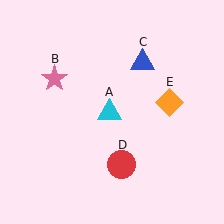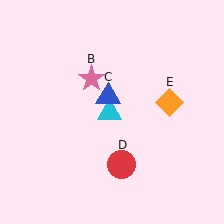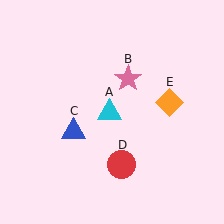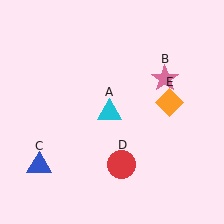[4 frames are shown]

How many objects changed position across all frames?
2 objects changed position: pink star (object B), blue triangle (object C).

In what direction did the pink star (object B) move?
The pink star (object B) moved right.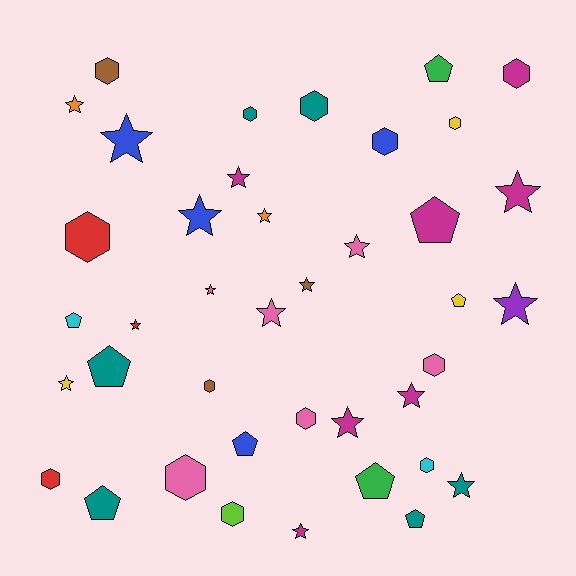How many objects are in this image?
There are 40 objects.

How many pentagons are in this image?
There are 9 pentagons.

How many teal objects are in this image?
There are 6 teal objects.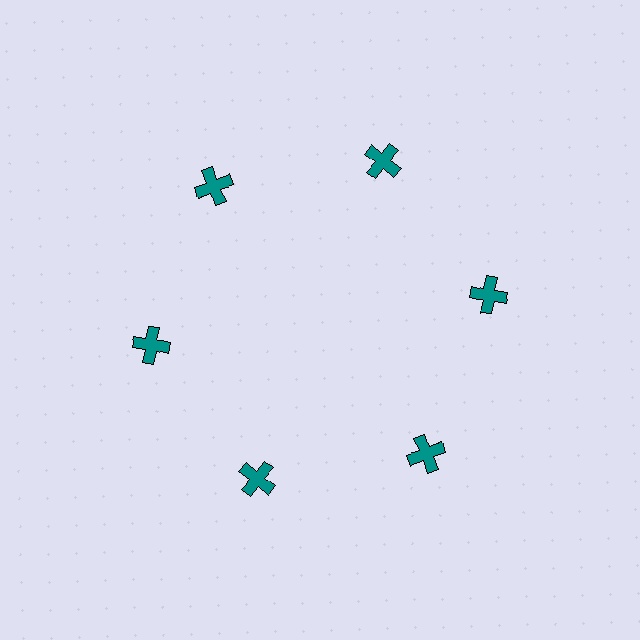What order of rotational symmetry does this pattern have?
This pattern has 6-fold rotational symmetry.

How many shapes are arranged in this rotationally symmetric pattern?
There are 6 shapes, arranged in 6 groups of 1.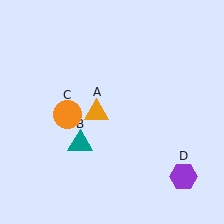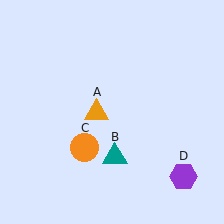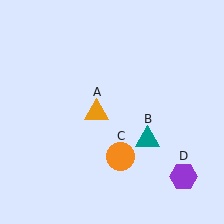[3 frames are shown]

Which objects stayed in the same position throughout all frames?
Orange triangle (object A) and purple hexagon (object D) remained stationary.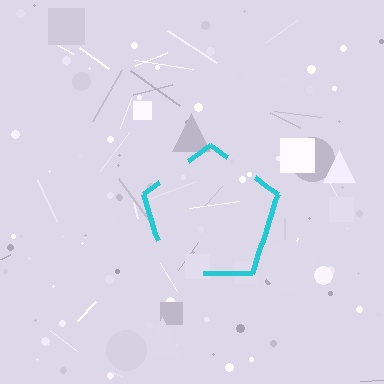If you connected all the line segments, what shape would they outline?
They would outline a pentagon.